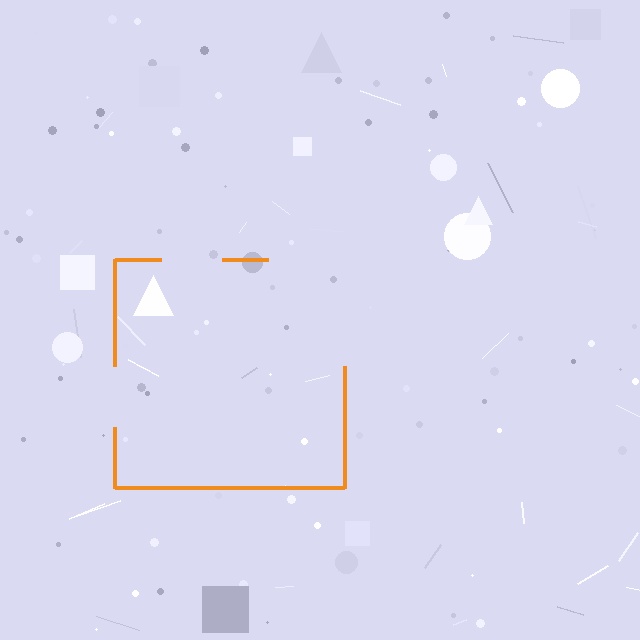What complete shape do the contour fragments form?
The contour fragments form a square.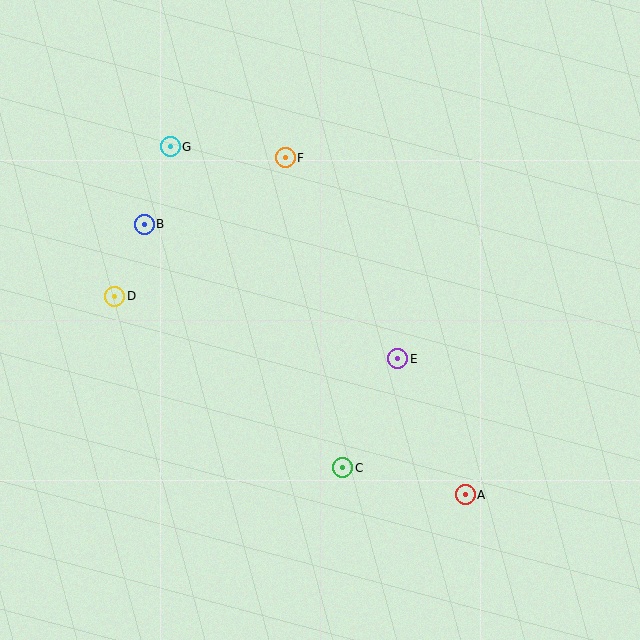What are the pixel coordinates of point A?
Point A is at (465, 495).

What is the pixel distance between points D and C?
The distance between D and C is 285 pixels.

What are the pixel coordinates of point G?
Point G is at (170, 147).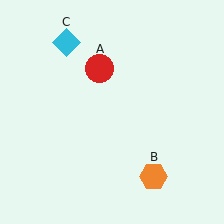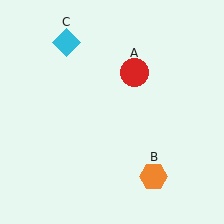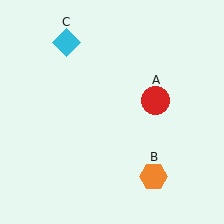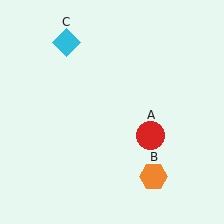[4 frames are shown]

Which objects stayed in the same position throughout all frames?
Orange hexagon (object B) and cyan diamond (object C) remained stationary.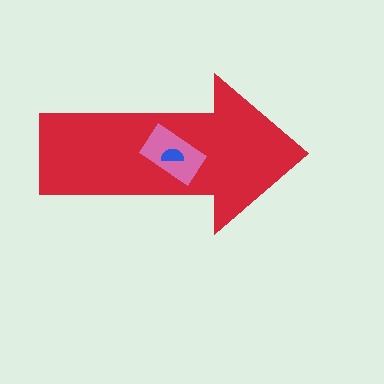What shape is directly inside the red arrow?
The pink rectangle.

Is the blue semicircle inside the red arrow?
Yes.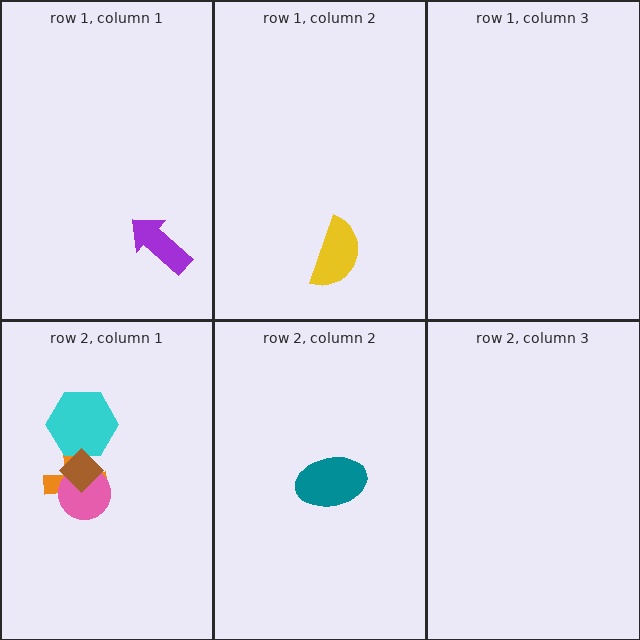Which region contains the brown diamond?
The row 2, column 1 region.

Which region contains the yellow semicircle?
The row 1, column 2 region.